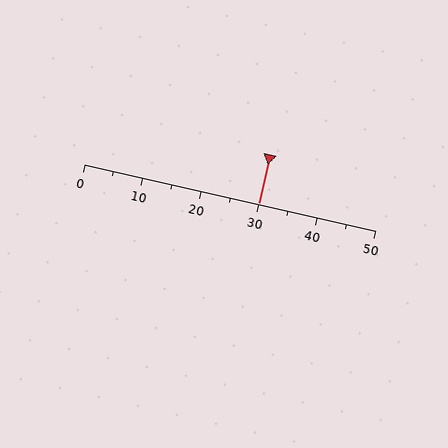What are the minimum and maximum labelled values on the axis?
The axis runs from 0 to 50.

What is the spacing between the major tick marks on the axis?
The major ticks are spaced 10 apart.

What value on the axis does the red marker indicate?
The marker indicates approximately 30.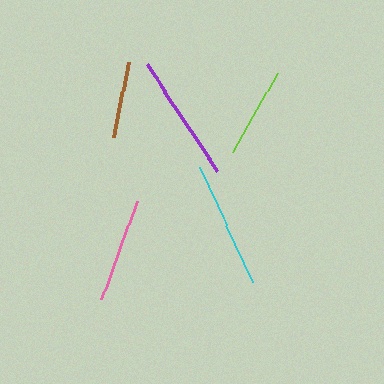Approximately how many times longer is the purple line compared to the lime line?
The purple line is approximately 1.4 times the length of the lime line.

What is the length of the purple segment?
The purple segment is approximately 128 pixels long.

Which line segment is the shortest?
The brown line is the shortest at approximately 77 pixels.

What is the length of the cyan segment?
The cyan segment is approximately 127 pixels long.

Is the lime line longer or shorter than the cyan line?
The cyan line is longer than the lime line.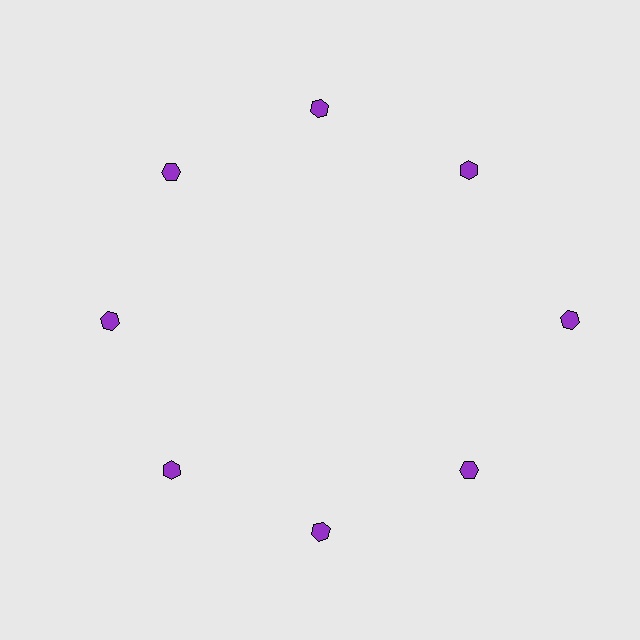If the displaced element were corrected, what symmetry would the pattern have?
It would have 8-fold rotational symmetry — the pattern would map onto itself every 45 degrees.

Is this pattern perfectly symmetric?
No. The 8 purple hexagons are arranged in a ring, but one element near the 3 o'clock position is pushed outward from the center, breaking the 8-fold rotational symmetry.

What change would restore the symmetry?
The symmetry would be restored by moving it inward, back onto the ring so that all 8 hexagons sit at equal angles and equal distance from the center.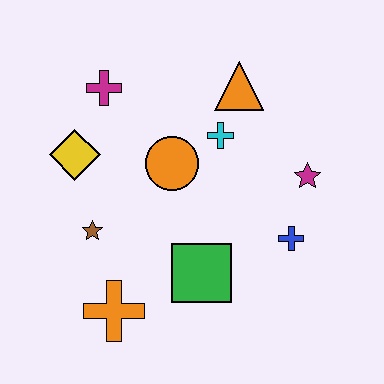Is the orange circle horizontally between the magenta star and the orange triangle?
No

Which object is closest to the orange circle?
The cyan cross is closest to the orange circle.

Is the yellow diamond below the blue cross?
No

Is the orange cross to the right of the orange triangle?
No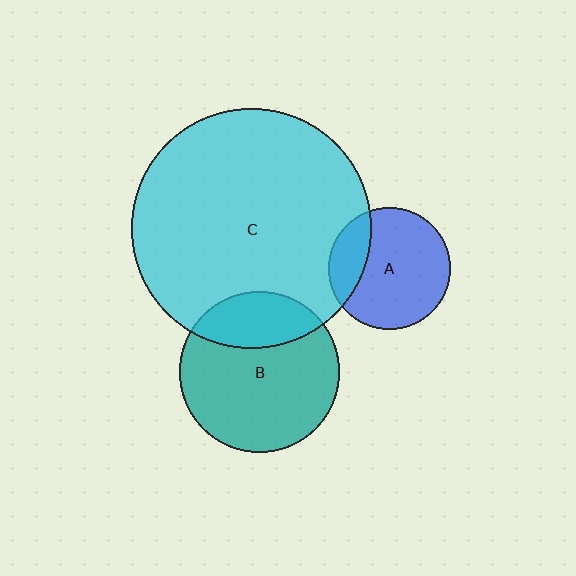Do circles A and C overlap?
Yes.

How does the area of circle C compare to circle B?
Approximately 2.2 times.